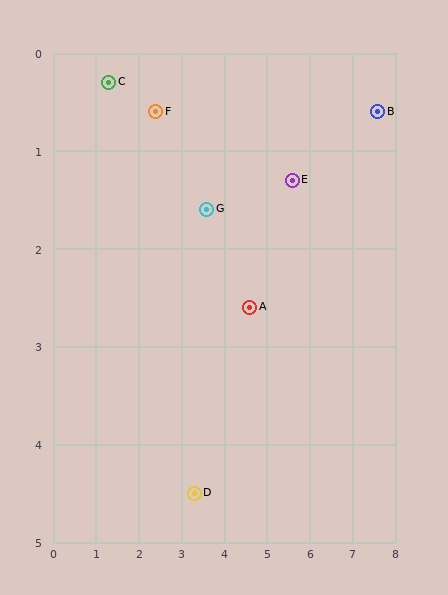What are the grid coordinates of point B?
Point B is at approximately (7.6, 0.6).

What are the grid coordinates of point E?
Point E is at approximately (5.6, 1.3).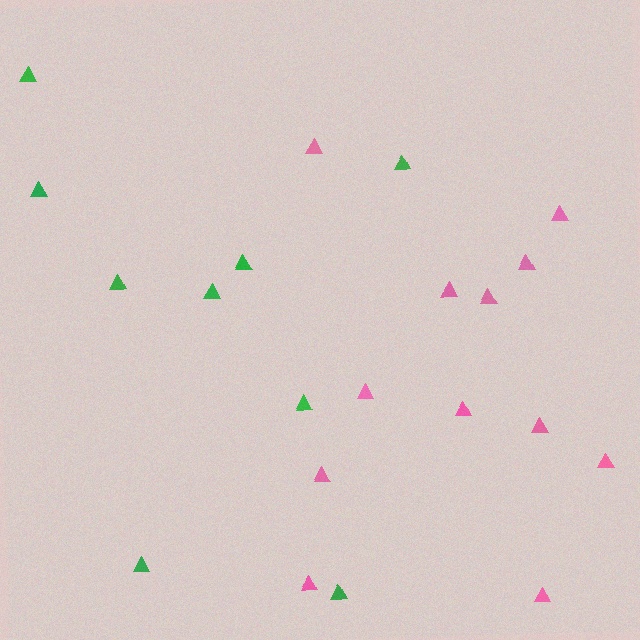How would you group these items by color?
There are 2 groups: one group of green triangles (9) and one group of pink triangles (12).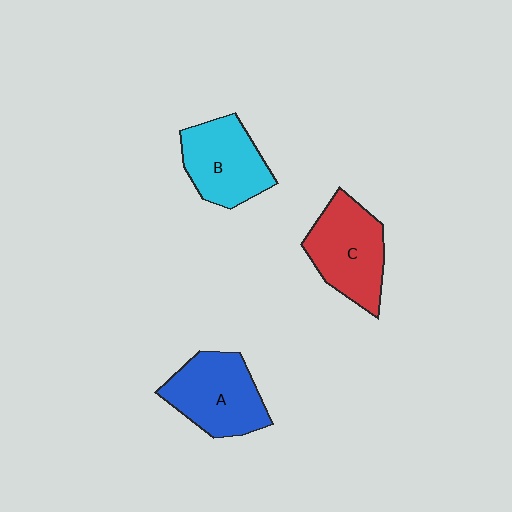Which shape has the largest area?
Shape C (red).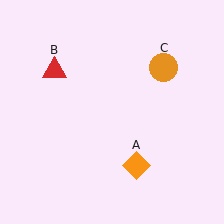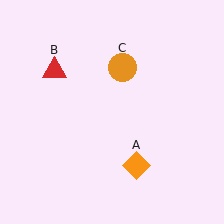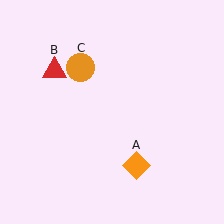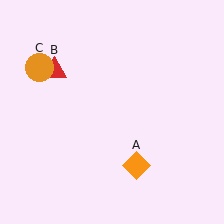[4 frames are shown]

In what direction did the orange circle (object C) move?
The orange circle (object C) moved left.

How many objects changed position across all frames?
1 object changed position: orange circle (object C).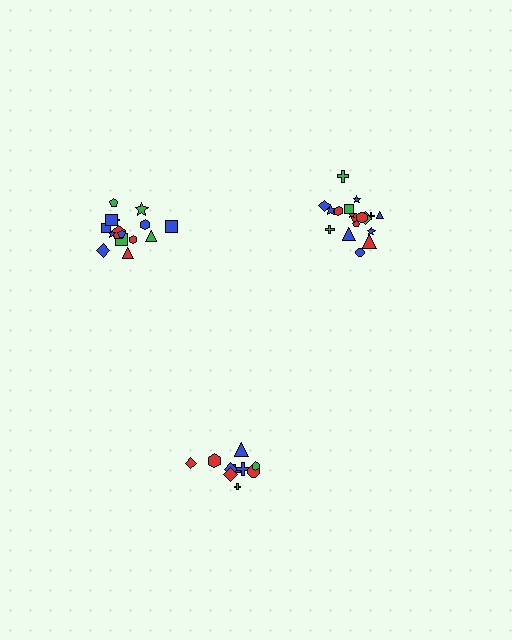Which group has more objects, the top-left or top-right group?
The top-right group.